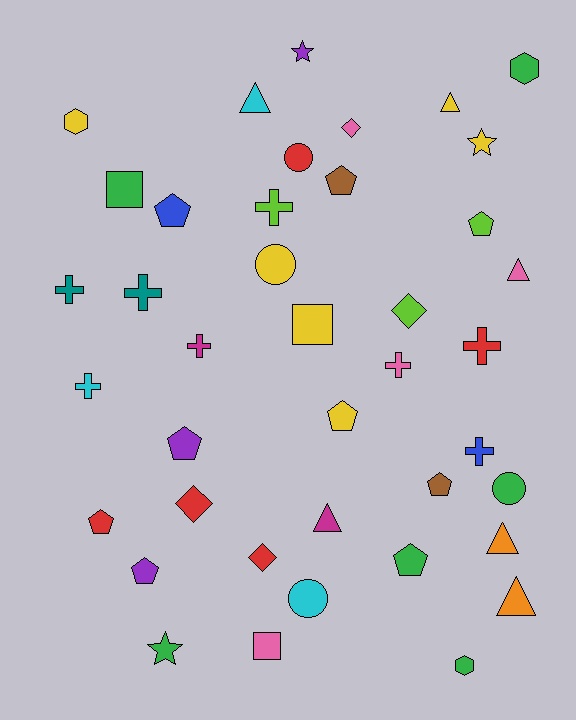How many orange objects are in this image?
There are 2 orange objects.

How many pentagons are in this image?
There are 9 pentagons.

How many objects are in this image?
There are 40 objects.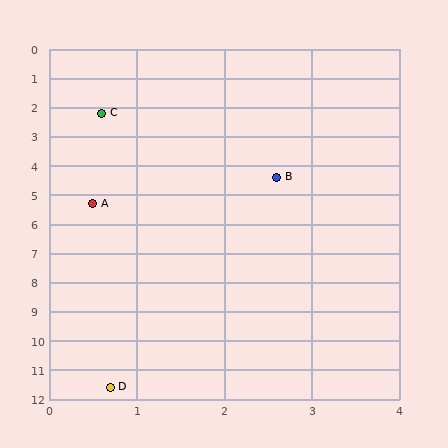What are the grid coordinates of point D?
Point D is at approximately (0.7, 11.6).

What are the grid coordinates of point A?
Point A is at approximately (0.5, 5.3).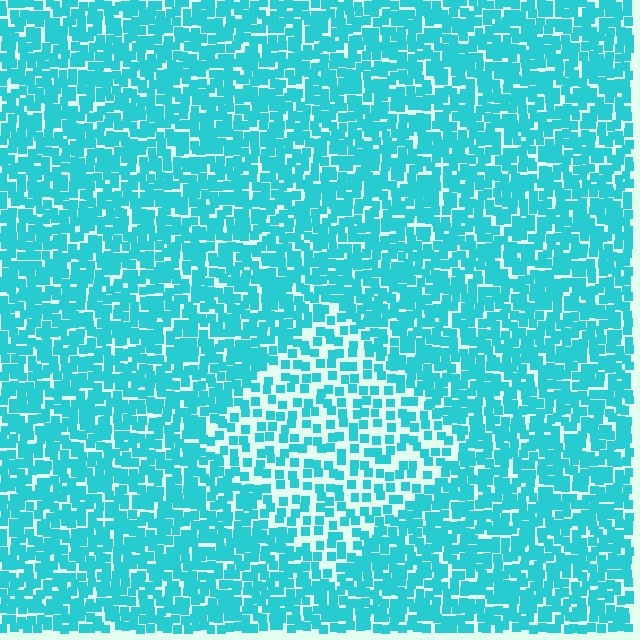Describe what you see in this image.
The image contains small cyan elements arranged at two different densities. A diamond-shaped region is visible where the elements are less densely packed than the surrounding area.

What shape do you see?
I see a diamond.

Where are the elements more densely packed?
The elements are more densely packed outside the diamond boundary.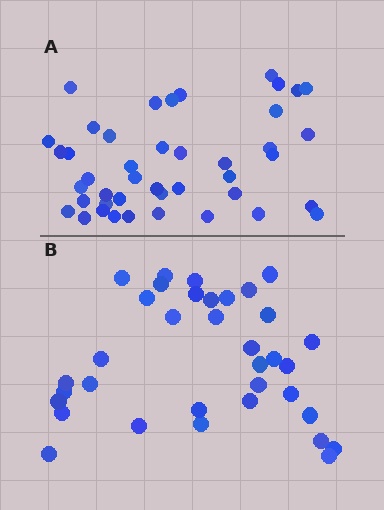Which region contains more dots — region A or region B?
Region A (the top region) has more dots.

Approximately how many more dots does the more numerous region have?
Region A has roughly 8 or so more dots than region B.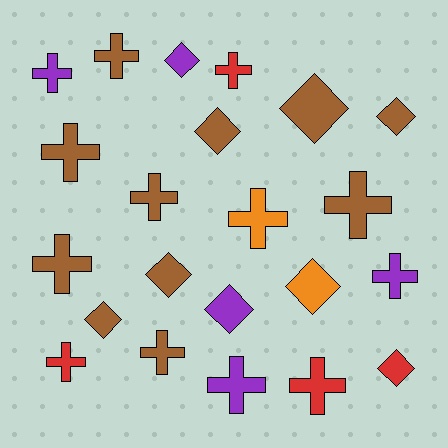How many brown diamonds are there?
There are 5 brown diamonds.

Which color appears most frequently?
Brown, with 11 objects.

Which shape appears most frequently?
Cross, with 13 objects.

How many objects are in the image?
There are 22 objects.